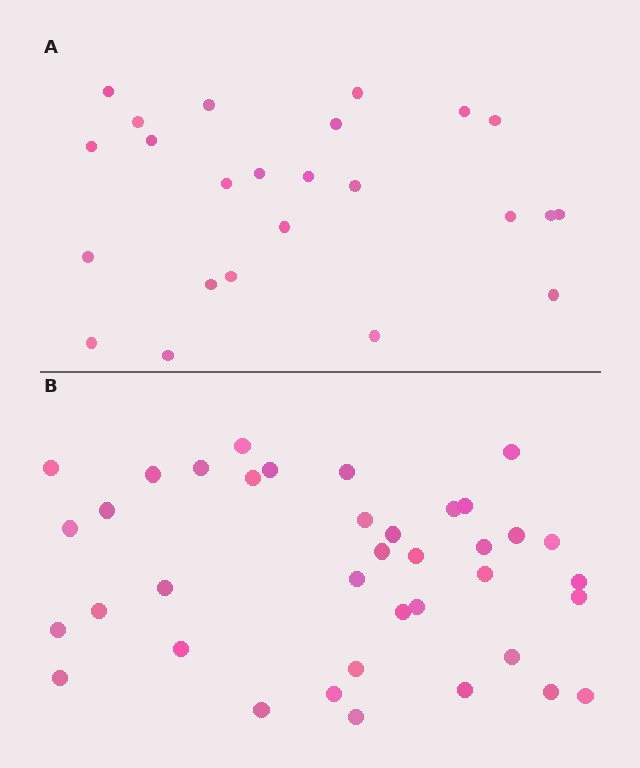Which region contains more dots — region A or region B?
Region B (the bottom region) has more dots.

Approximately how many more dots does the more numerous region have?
Region B has approximately 15 more dots than region A.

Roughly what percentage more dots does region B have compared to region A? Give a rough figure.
About 60% more.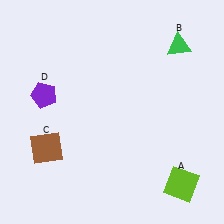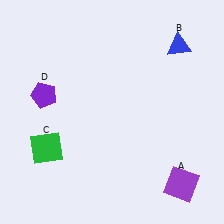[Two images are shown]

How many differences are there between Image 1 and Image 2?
There are 3 differences between the two images.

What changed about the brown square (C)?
In Image 1, C is brown. In Image 2, it changed to green.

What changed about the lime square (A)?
In Image 1, A is lime. In Image 2, it changed to purple.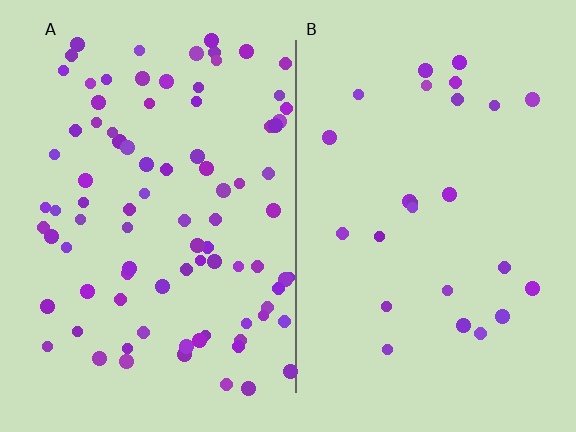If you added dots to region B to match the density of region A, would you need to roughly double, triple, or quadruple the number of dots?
Approximately quadruple.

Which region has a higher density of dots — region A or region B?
A (the left).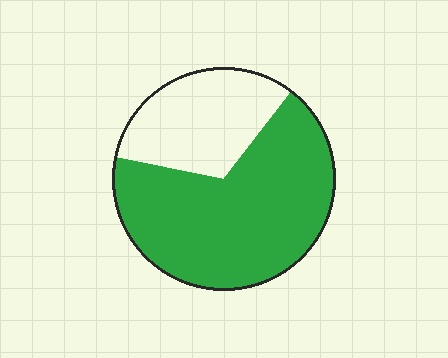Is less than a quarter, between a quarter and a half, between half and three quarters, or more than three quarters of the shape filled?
Between half and three quarters.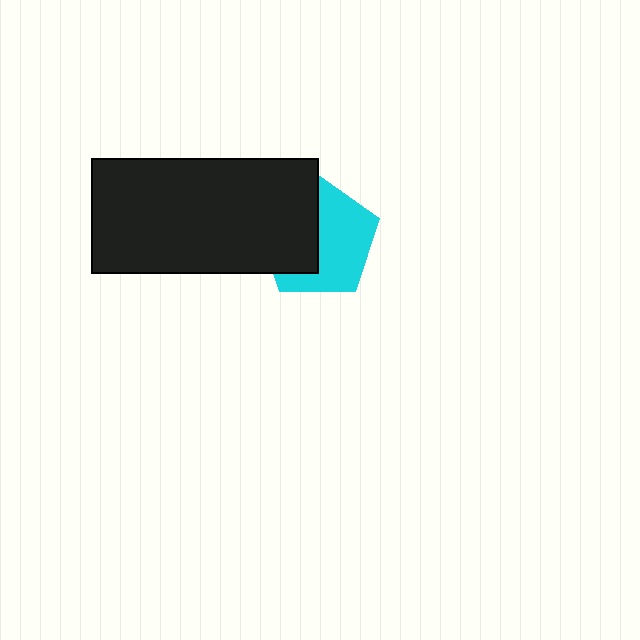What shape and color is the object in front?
The object in front is a black rectangle.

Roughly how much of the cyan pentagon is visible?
About half of it is visible (roughly 55%).